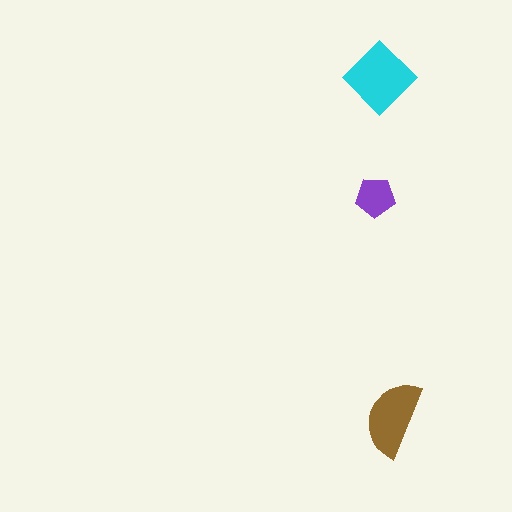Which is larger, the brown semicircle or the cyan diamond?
The cyan diamond.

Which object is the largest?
The cyan diamond.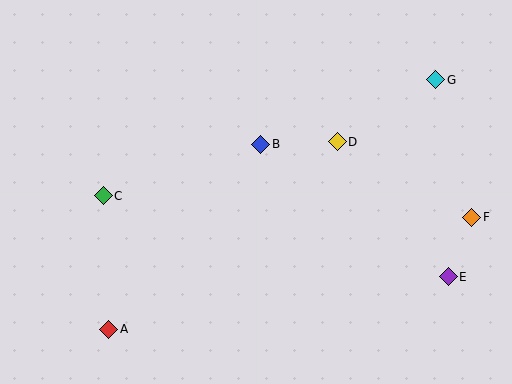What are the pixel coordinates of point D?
Point D is at (337, 142).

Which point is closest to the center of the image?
Point B at (261, 144) is closest to the center.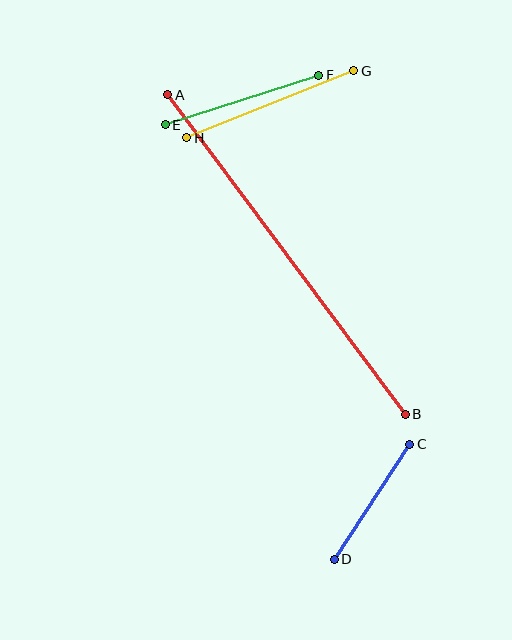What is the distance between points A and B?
The distance is approximately 399 pixels.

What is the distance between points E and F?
The distance is approximately 161 pixels.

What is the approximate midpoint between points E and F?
The midpoint is at approximately (242, 100) pixels.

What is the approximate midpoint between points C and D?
The midpoint is at approximately (372, 502) pixels.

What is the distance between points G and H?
The distance is approximately 180 pixels.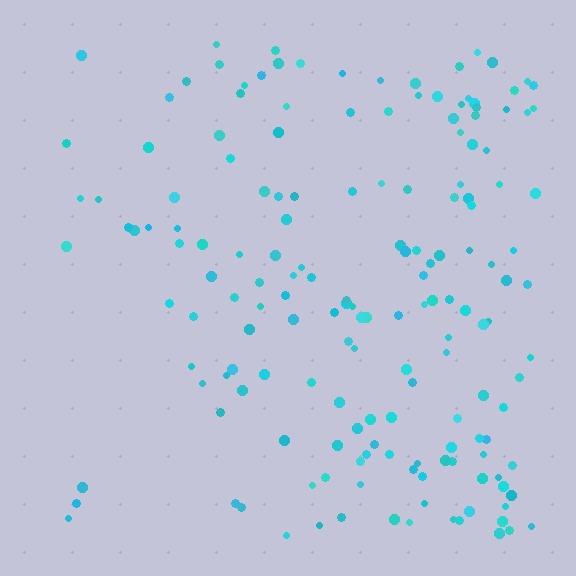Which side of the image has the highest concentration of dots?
The right.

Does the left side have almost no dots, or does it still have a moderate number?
Still a moderate number, just noticeably fewer than the right.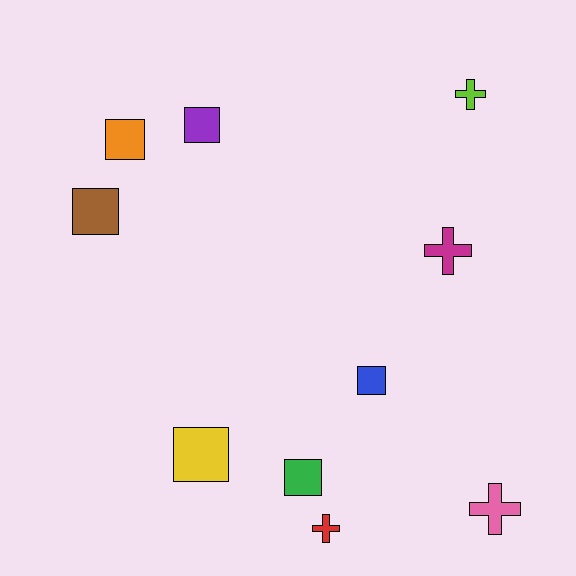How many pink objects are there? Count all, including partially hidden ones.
There is 1 pink object.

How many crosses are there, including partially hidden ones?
There are 4 crosses.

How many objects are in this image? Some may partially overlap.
There are 10 objects.